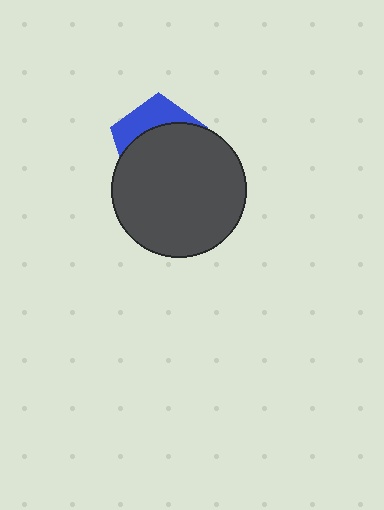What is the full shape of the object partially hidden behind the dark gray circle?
The partially hidden object is a blue pentagon.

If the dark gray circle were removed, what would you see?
You would see the complete blue pentagon.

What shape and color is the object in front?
The object in front is a dark gray circle.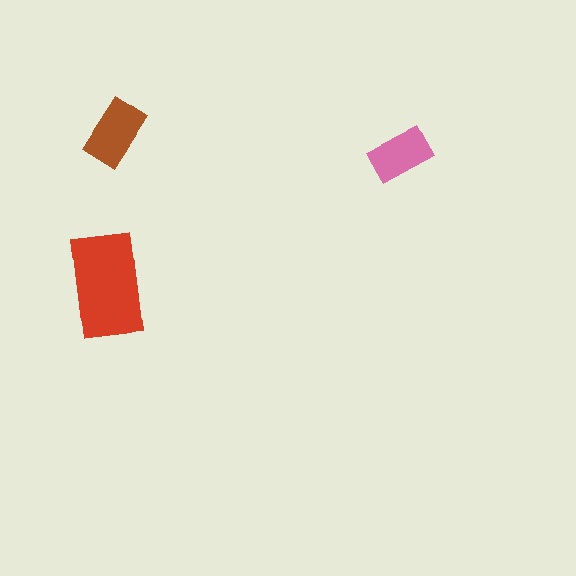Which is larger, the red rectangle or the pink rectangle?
The red one.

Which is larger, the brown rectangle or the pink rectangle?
The brown one.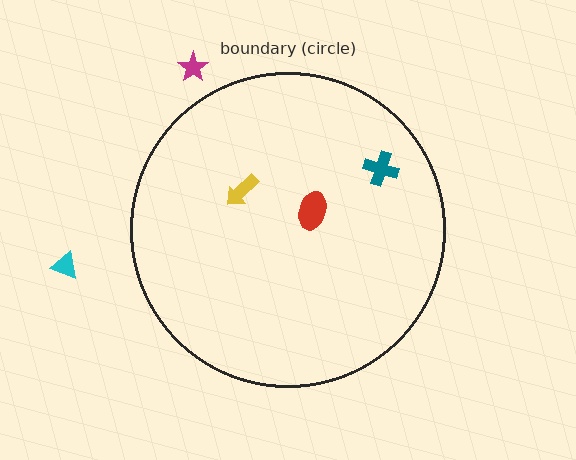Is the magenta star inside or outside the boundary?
Outside.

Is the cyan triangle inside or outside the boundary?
Outside.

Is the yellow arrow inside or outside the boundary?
Inside.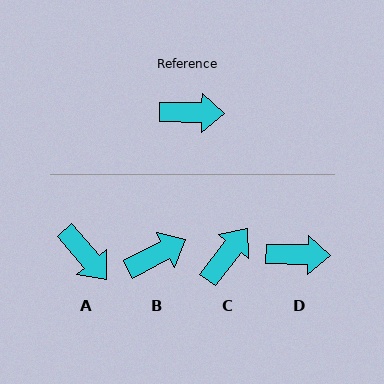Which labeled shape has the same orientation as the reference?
D.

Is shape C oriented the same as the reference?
No, it is off by about 53 degrees.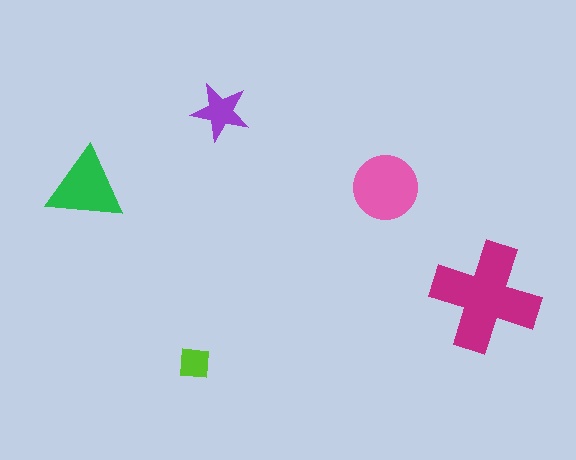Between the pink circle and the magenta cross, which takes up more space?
The magenta cross.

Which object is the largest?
The magenta cross.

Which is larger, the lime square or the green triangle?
The green triangle.